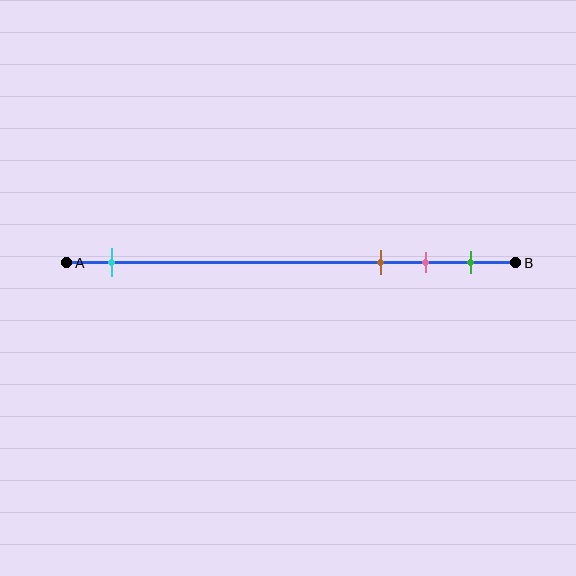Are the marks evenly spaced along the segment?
No, the marks are not evenly spaced.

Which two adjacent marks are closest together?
The pink and green marks are the closest adjacent pair.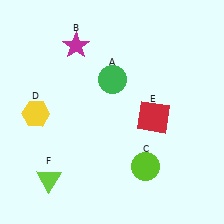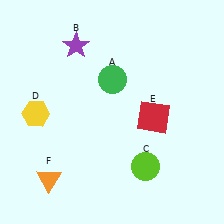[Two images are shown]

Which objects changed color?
B changed from magenta to purple. F changed from lime to orange.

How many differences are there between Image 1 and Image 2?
There are 2 differences between the two images.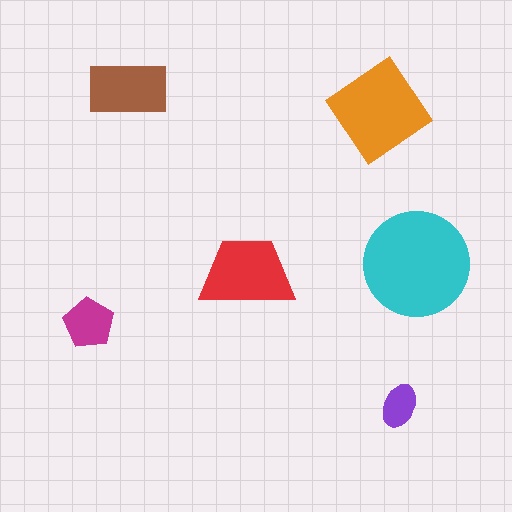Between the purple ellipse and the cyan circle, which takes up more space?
The cyan circle.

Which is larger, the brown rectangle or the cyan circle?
The cyan circle.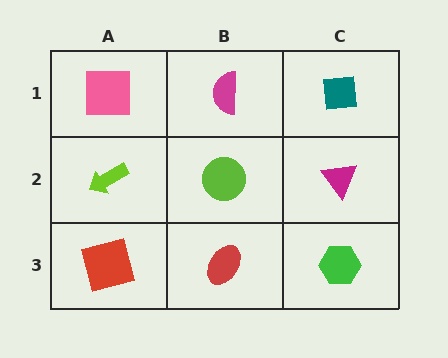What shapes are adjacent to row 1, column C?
A magenta triangle (row 2, column C), a magenta semicircle (row 1, column B).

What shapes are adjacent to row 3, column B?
A lime circle (row 2, column B), a red square (row 3, column A), a green hexagon (row 3, column C).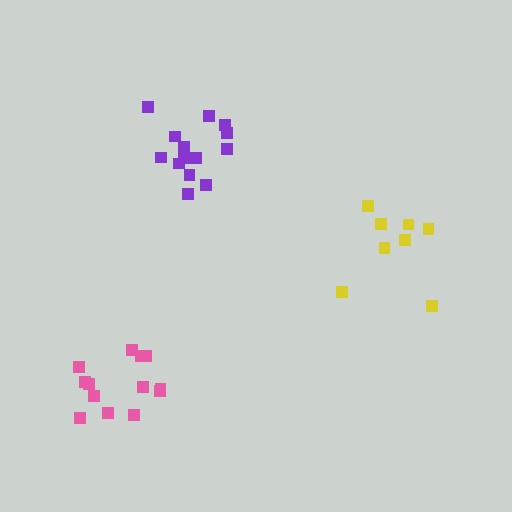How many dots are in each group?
Group 1: 14 dots, Group 2: 13 dots, Group 3: 8 dots (35 total).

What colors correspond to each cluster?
The clusters are colored: purple, pink, yellow.